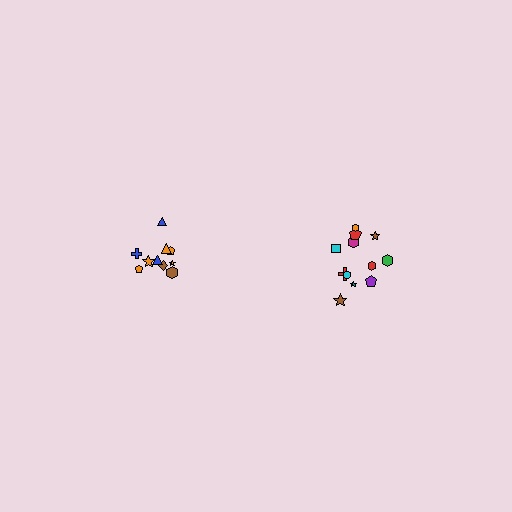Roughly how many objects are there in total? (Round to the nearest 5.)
Roughly 20 objects in total.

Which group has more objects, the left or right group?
The right group.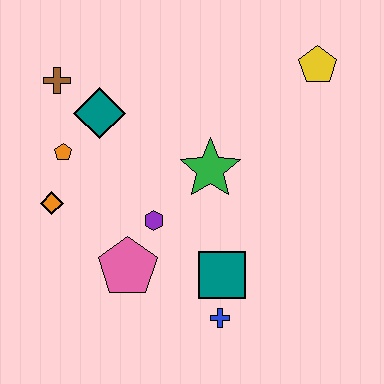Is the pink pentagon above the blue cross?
Yes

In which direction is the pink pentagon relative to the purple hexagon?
The pink pentagon is below the purple hexagon.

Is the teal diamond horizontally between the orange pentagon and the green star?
Yes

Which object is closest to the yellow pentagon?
The green star is closest to the yellow pentagon.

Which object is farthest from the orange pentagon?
The yellow pentagon is farthest from the orange pentagon.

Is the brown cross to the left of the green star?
Yes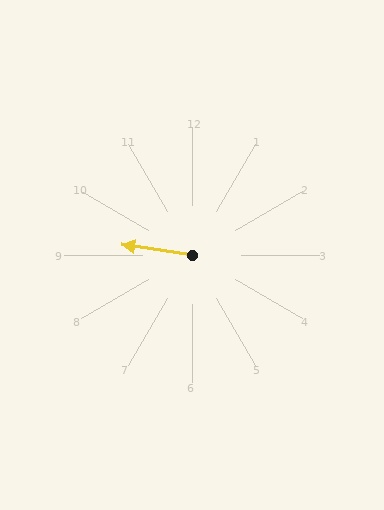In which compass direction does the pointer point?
West.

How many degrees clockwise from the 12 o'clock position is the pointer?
Approximately 278 degrees.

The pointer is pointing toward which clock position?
Roughly 9 o'clock.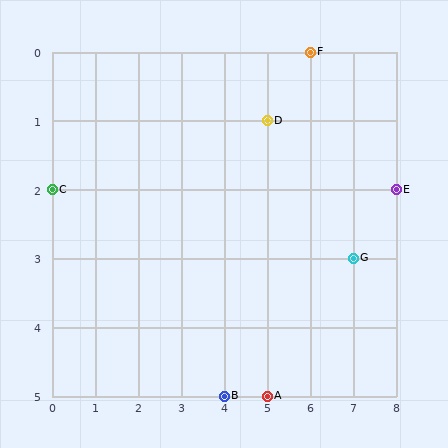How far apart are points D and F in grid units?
Points D and F are 1 column and 1 row apart (about 1.4 grid units diagonally).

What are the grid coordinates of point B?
Point B is at grid coordinates (4, 5).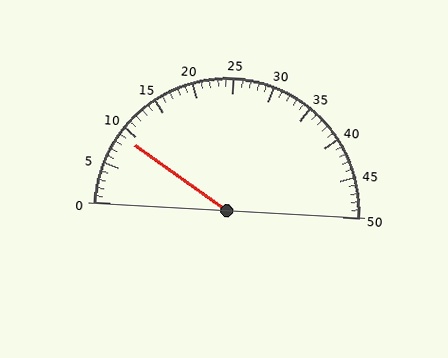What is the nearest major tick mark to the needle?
The nearest major tick mark is 10.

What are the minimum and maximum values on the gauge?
The gauge ranges from 0 to 50.